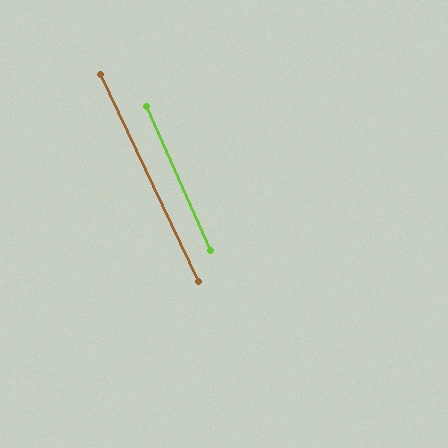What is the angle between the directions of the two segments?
Approximately 1 degree.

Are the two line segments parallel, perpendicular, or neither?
Parallel — their directions differ by only 1.2°.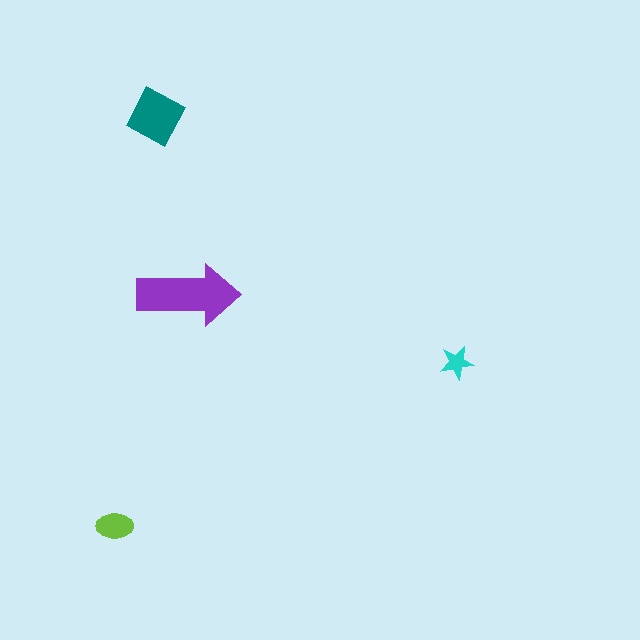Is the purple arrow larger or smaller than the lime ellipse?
Larger.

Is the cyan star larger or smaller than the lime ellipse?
Smaller.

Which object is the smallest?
The cyan star.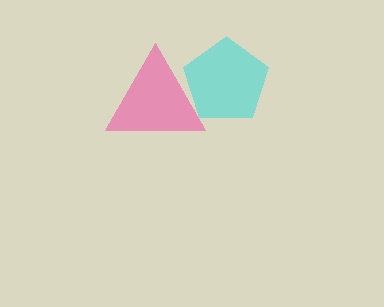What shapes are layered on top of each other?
The layered shapes are: a pink triangle, a cyan pentagon.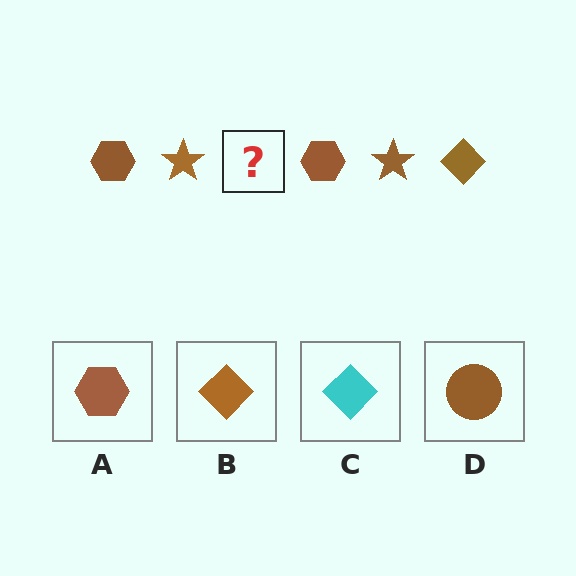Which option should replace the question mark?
Option B.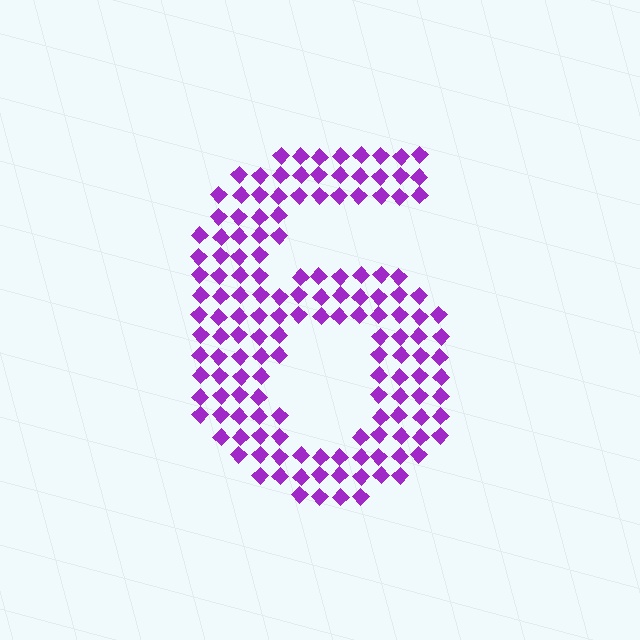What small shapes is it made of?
It is made of small diamonds.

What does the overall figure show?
The overall figure shows the digit 6.